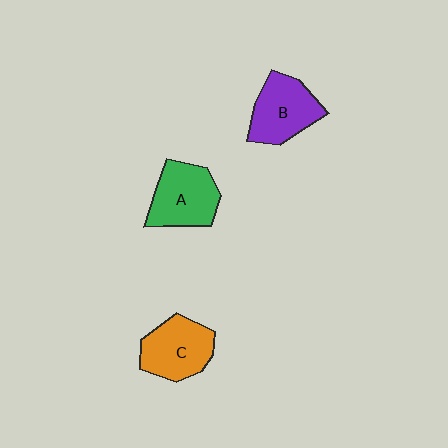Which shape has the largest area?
Shape A (green).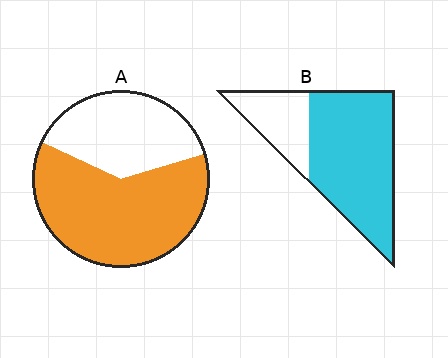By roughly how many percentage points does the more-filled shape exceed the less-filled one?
By roughly 10 percentage points (B over A).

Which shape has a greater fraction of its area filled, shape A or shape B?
Shape B.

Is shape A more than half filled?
Yes.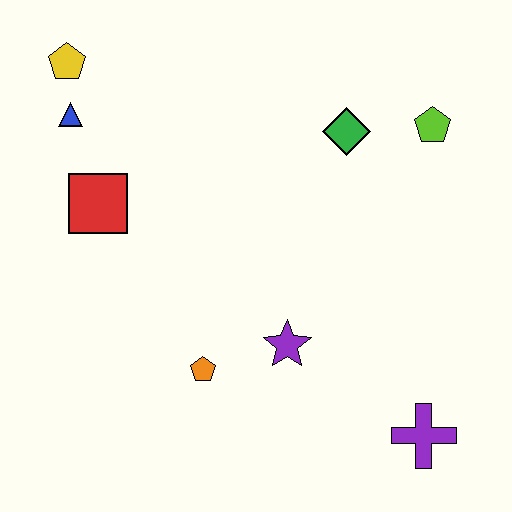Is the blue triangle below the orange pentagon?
No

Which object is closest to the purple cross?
The purple star is closest to the purple cross.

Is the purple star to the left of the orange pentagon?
No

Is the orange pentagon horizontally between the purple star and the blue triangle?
Yes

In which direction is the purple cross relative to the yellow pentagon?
The purple cross is below the yellow pentagon.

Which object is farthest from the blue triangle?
The purple cross is farthest from the blue triangle.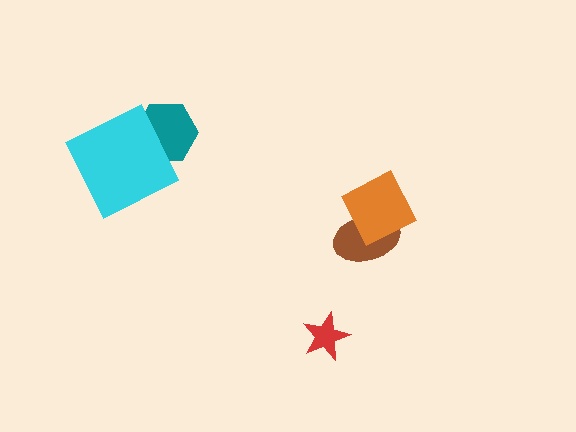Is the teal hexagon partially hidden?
Yes, it is partially covered by another shape.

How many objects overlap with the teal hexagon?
1 object overlaps with the teal hexagon.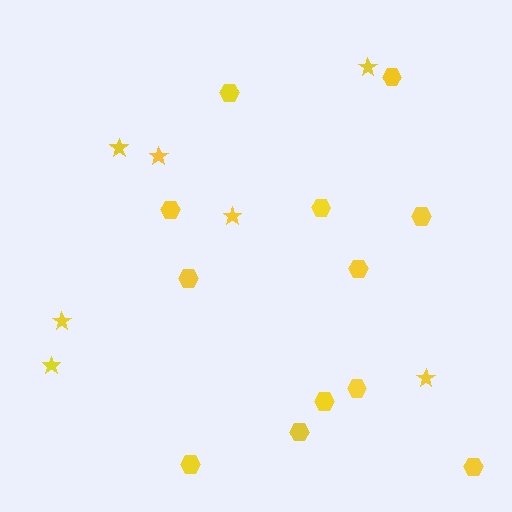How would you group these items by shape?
There are 2 groups: one group of stars (7) and one group of hexagons (12).